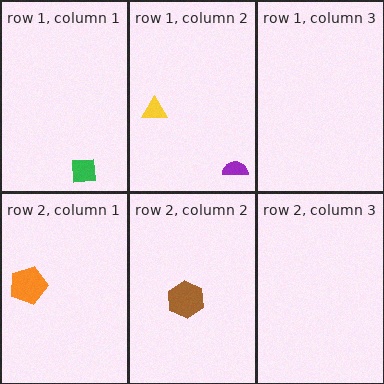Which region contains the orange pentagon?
The row 2, column 1 region.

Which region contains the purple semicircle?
The row 1, column 2 region.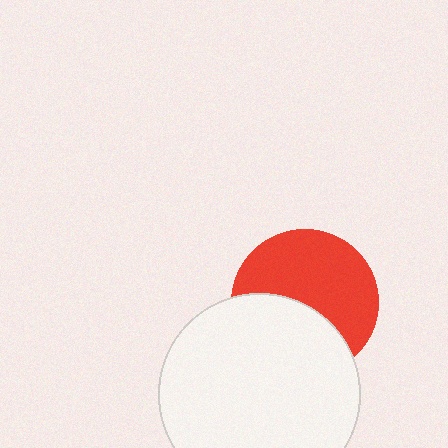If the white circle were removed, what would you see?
You would see the complete red circle.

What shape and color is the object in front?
The object in front is a white circle.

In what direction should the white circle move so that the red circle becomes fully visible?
The white circle should move down. That is the shortest direction to clear the overlap and leave the red circle fully visible.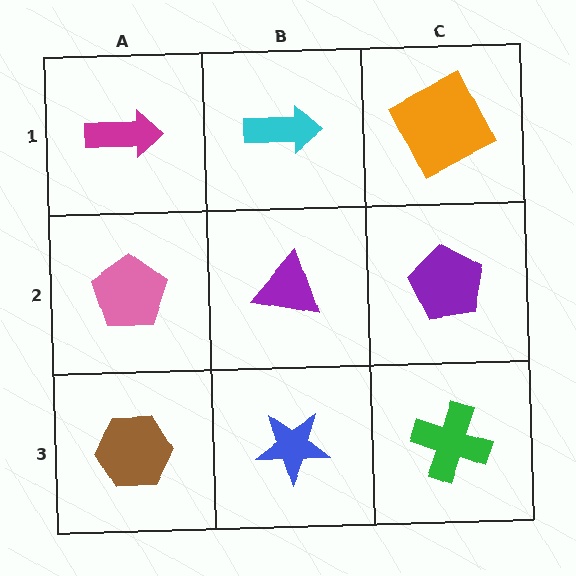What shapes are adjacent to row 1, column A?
A pink pentagon (row 2, column A), a cyan arrow (row 1, column B).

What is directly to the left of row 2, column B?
A pink pentagon.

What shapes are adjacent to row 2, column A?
A magenta arrow (row 1, column A), a brown hexagon (row 3, column A), a purple triangle (row 2, column B).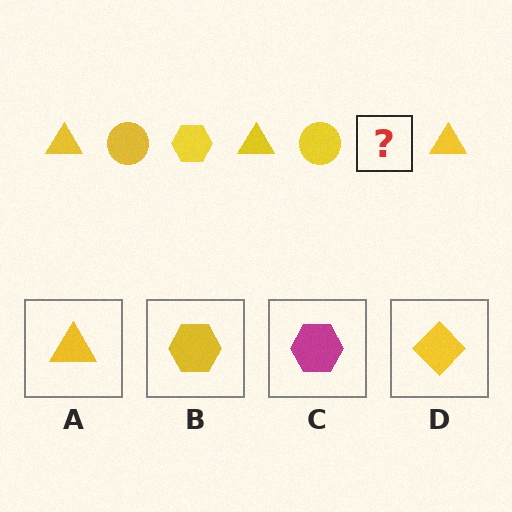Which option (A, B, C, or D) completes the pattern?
B.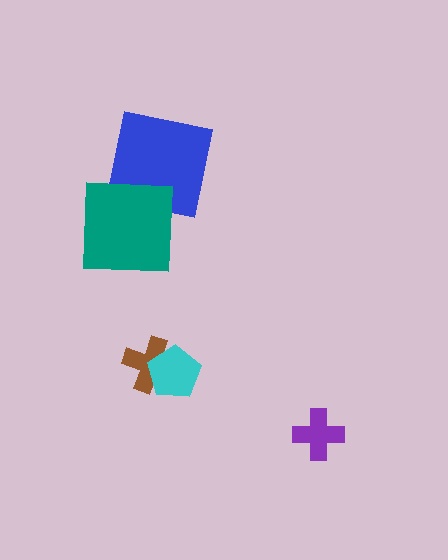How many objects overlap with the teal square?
1 object overlaps with the teal square.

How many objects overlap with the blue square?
1 object overlaps with the blue square.